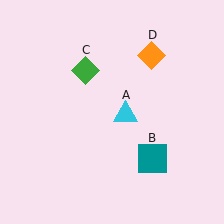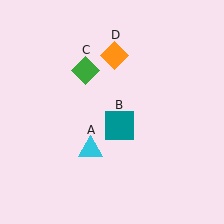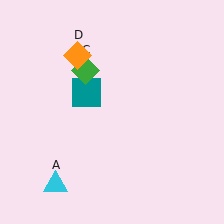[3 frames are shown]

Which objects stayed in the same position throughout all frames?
Green diamond (object C) remained stationary.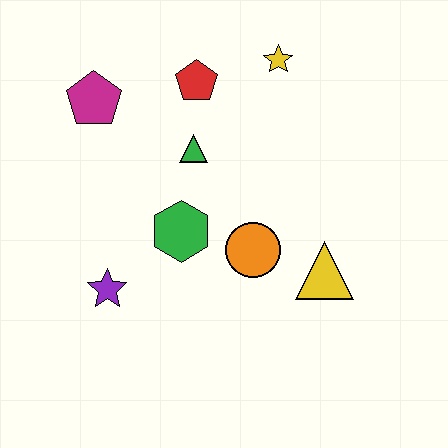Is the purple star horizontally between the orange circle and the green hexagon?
No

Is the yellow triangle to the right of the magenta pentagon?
Yes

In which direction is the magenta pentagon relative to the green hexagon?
The magenta pentagon is above the green hexagon.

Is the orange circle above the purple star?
Yes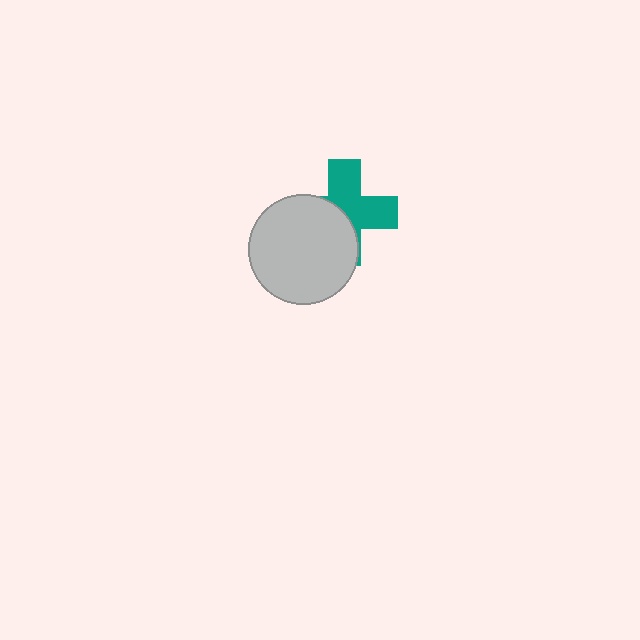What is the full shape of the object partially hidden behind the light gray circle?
The partially hidden object is a teal cross.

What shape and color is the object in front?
The object in front is a light gray circle.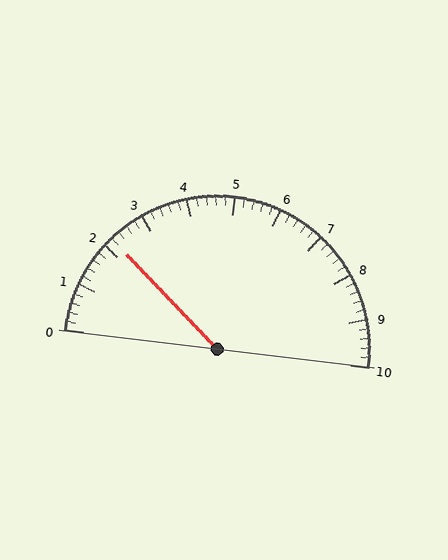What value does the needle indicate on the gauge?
The needle indicates approximately 2.2.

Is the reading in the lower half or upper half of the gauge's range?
The reading is in the lower half of the range (0 to 10).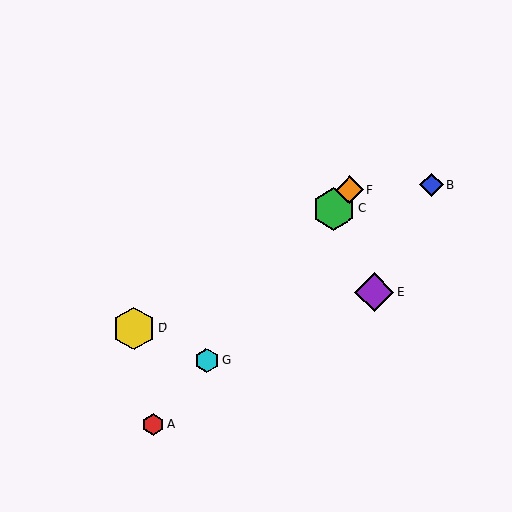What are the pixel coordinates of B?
Object B is at (431, 185).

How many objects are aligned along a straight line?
4 objects (A, C, F, G) are aligned along a straight line.